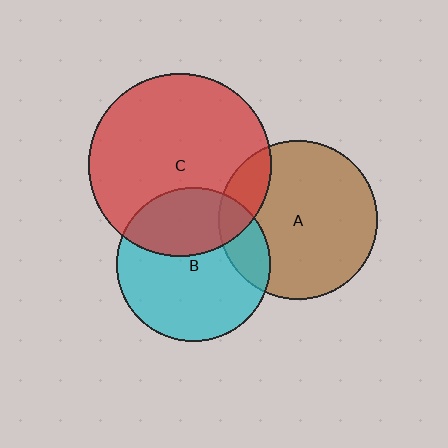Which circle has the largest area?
Circle C (red).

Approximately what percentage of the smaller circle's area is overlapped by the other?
Approximately 15%.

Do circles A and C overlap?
Yes.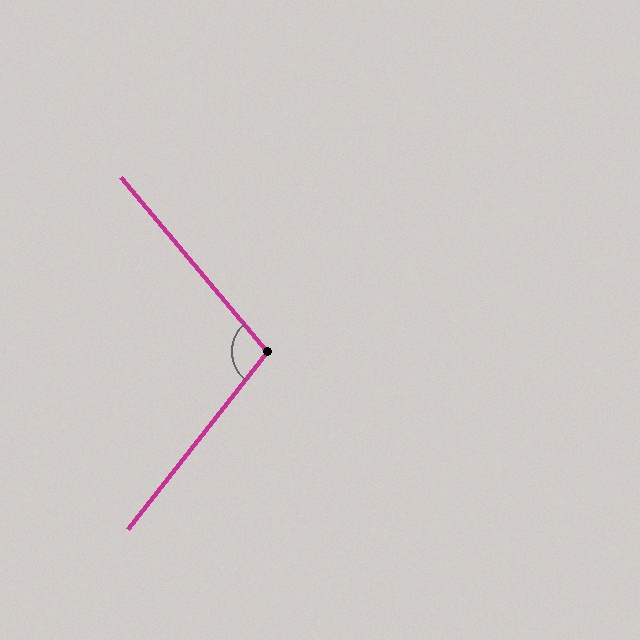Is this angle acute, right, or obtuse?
It is obtuse.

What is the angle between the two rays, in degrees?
Approximately 102 degrees.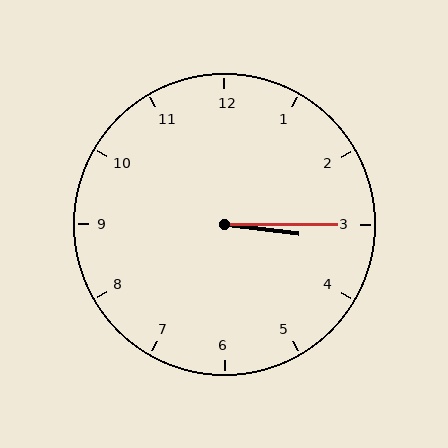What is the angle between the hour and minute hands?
Approximately 8 degrees.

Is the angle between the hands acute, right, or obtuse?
It is acute.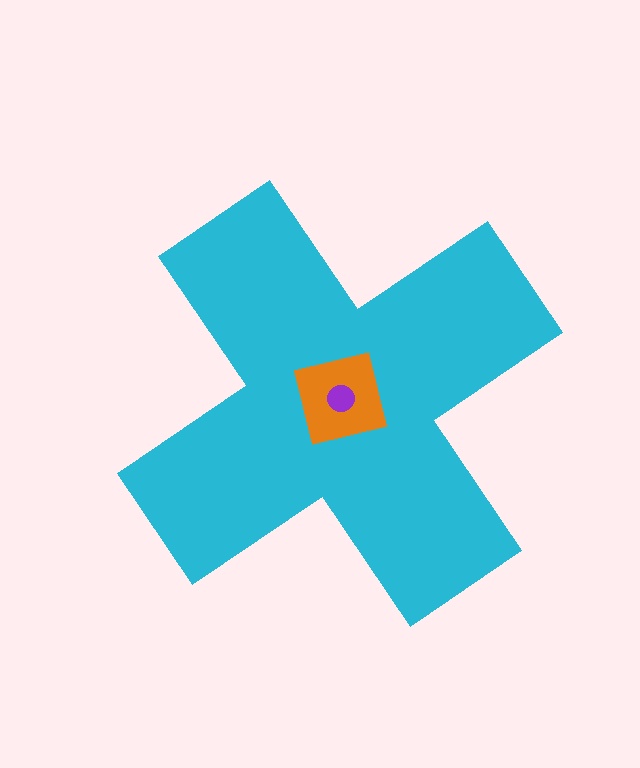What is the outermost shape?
The cyan cross.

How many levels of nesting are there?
3.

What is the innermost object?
The purple circle.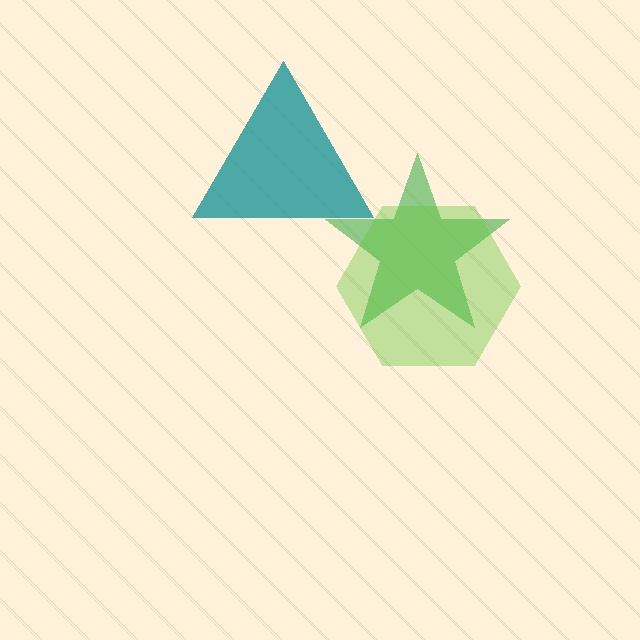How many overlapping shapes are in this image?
There are 3 overlapping shapes in the image.